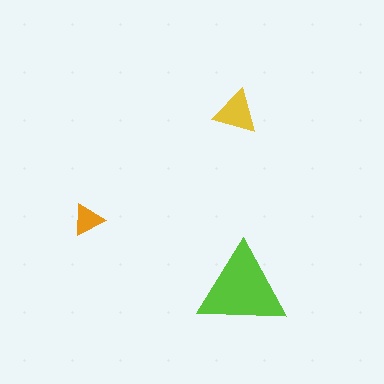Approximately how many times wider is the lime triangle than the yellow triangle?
About 2 times wider.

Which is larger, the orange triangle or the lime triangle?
The lime one.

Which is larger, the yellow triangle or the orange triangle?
The yellow one.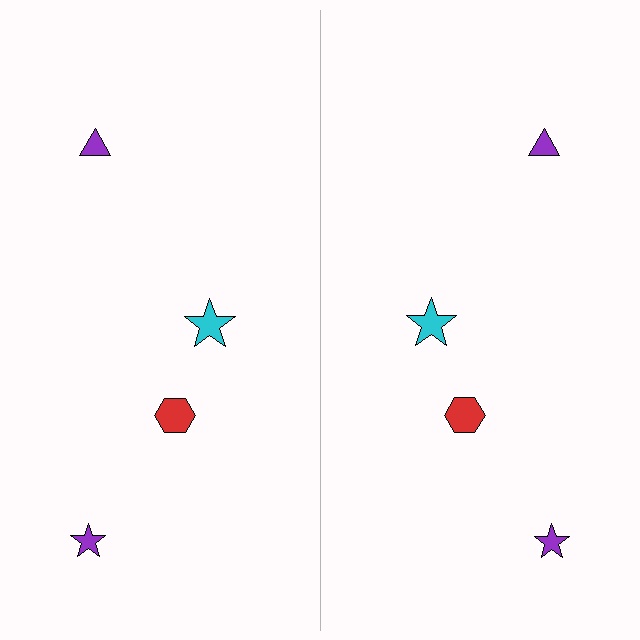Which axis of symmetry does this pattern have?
The pattern has a vertical axis of symmetry running through the center of the image.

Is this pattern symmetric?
Yes, this pattern has bilateral (reflection) symmetry.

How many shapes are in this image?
There are 8 shapes in this image.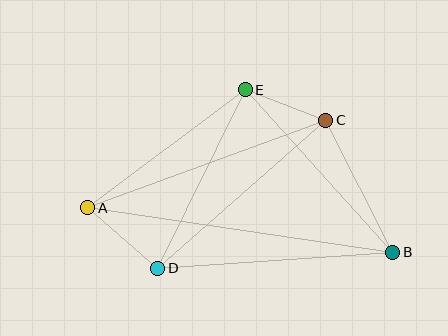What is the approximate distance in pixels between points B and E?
The distance between B and E is approximately 219 pixels.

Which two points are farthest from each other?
Points A and B are farthest from each other.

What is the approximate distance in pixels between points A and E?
The distance between A and E is approximately 197 pixels.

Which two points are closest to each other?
Points C and E are closest to each other.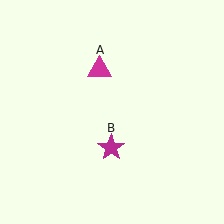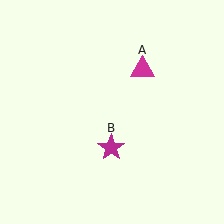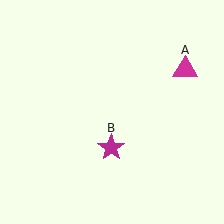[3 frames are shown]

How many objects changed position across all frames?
1 object changed position: magenta triangle (object A).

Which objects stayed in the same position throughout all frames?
Magenta star (object B) remained stationary.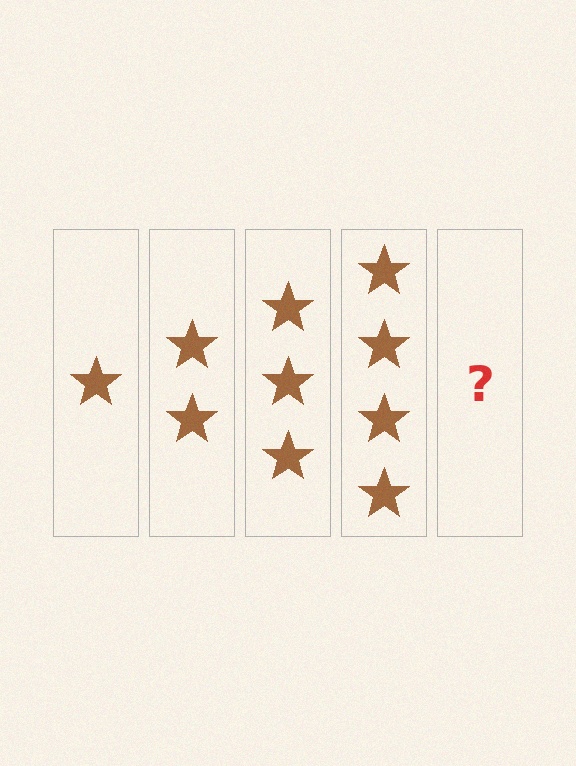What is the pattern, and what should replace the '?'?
The pattern is that each step adds one more star. The '?' should be 5 stars.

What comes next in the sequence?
The next element should be 5 stars.